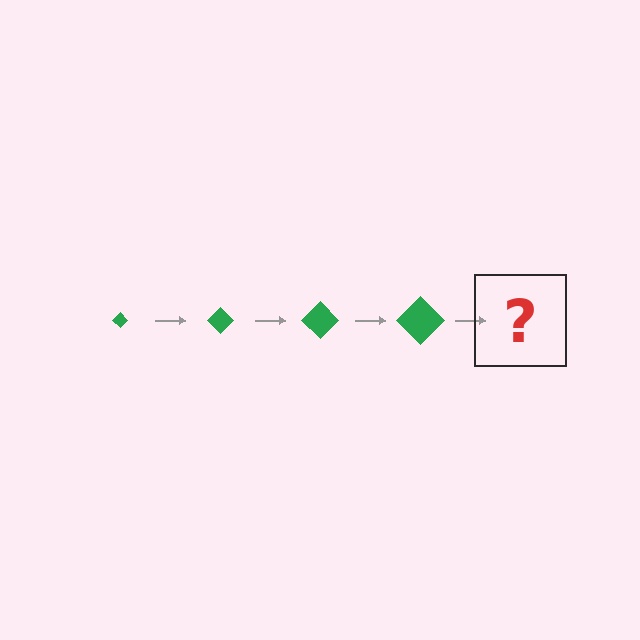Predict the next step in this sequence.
The next step is a green diamond, larger than the previous one.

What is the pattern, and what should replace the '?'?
The pattern is that the diamond gets progressively larger each step. The '?' should be a green diamond, larger than the previous one.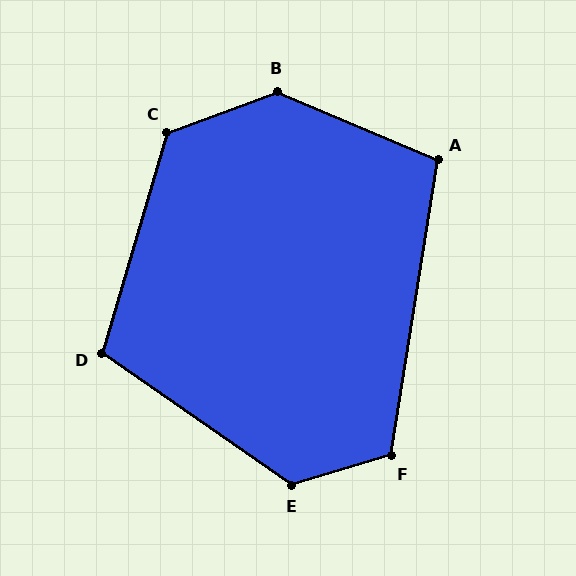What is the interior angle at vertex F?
Approximately 115 degrees (obtuse).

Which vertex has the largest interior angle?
B, at approximately 136 degrees.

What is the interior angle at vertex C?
Approximately 127 degrees (obtuse).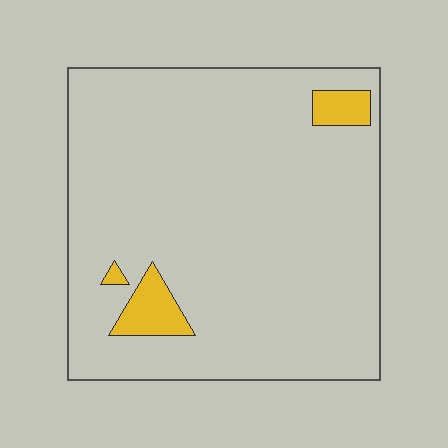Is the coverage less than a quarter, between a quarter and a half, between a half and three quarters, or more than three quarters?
Less than a quarter.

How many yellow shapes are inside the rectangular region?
3.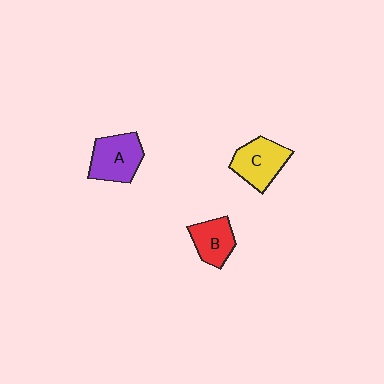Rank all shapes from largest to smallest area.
From largest to smallest: A (purple), C (yellow), B (red).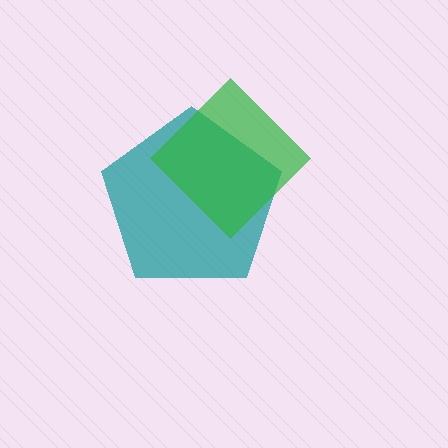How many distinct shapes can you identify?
There are 2 distinct shapes: a teal pentagon, a green diamond.